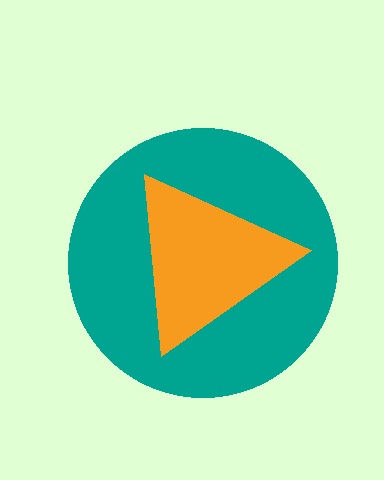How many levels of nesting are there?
2.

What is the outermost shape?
The teal circle.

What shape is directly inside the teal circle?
The orange triangle.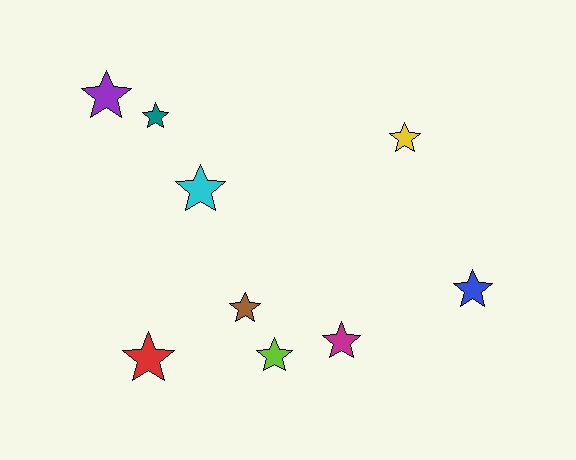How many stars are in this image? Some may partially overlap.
There are 9 stars.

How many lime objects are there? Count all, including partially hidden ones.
There is 1 lime object.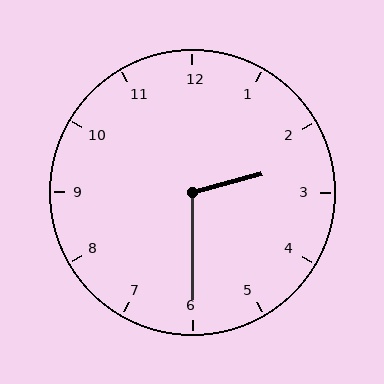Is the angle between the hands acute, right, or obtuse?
It is obtuse.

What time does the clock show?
2:30.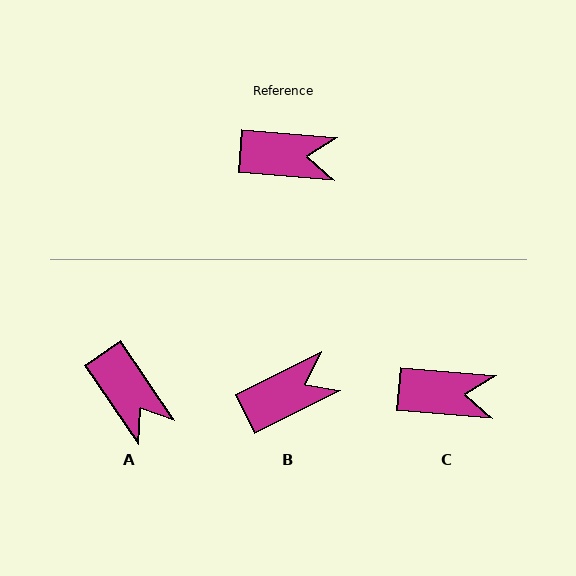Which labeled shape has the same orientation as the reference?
C.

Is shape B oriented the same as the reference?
No, it is off by about 31 degrees.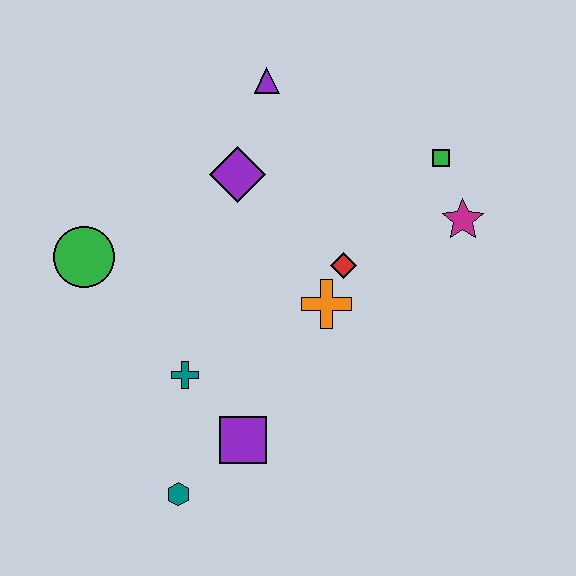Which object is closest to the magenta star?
The green square is closest to the magenta star.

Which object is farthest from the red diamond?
The teal hexagon is farthest from the red diamond.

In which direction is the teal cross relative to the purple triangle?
The teal cross is below the purple triangle.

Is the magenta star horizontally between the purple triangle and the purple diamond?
No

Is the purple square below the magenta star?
Yes